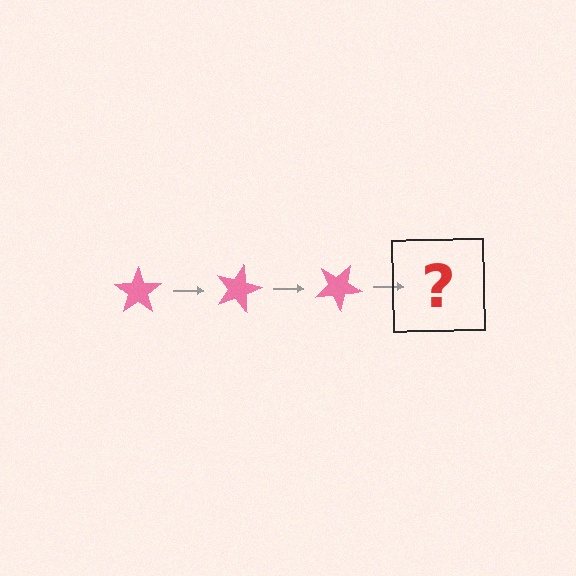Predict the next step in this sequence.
The next step is a pink star rotated 45 degrees.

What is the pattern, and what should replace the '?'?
The pattern is that the star rotates 15 degrees each step. The '?' should be a pink star rotated 45 degrees.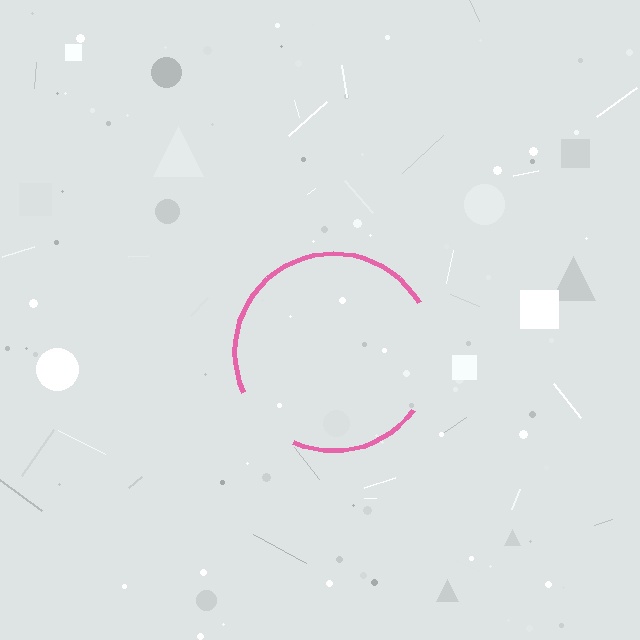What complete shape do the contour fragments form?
The contour fragments form a circle.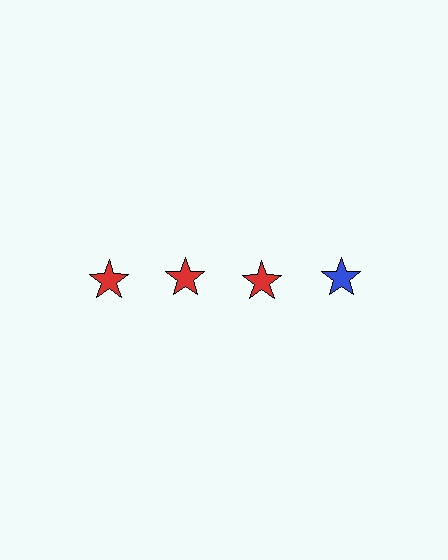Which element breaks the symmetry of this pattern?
The blue star in the top row, second from right column breaks the symmetry. All other shapes are red stars.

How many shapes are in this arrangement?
There are 4 shapes arranged in a grid pattern.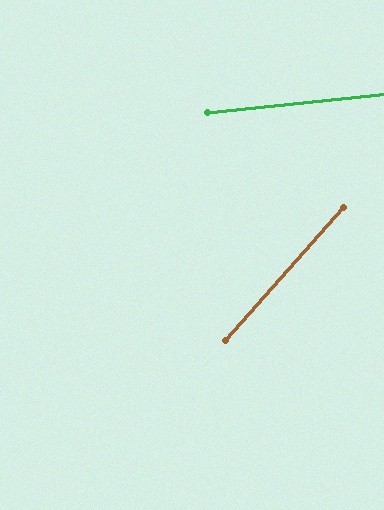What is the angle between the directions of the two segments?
Approximately 43 degrees.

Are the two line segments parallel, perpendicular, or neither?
Neither parallel nor perpendicular — they differ by about 43°.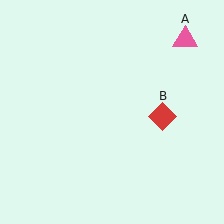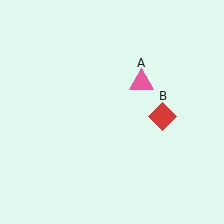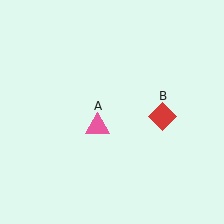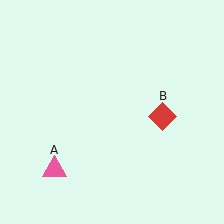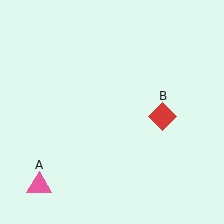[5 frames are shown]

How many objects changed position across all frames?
1 object changed position: pink triangle (object A).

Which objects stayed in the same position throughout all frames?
Red diamond (object B) remained stationary.